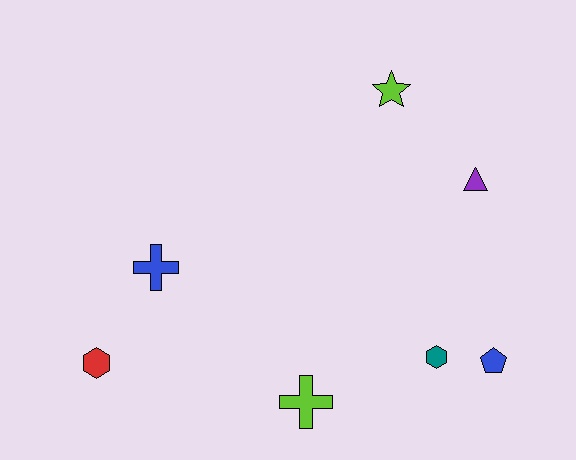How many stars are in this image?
There is 1 star.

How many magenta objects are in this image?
There are no magenta objects.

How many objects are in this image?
There are 7 objects.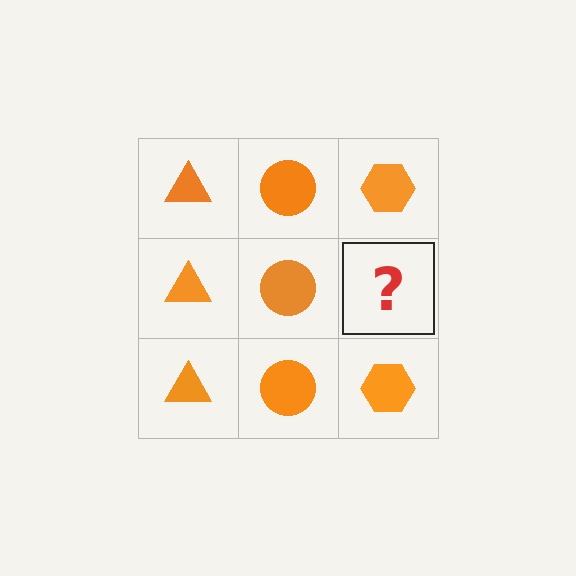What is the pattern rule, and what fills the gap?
The rule is that each column has a consistent shape. The gap should be filled with an orange hexagon.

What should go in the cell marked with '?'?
The missing cell should contain an orange hexagon.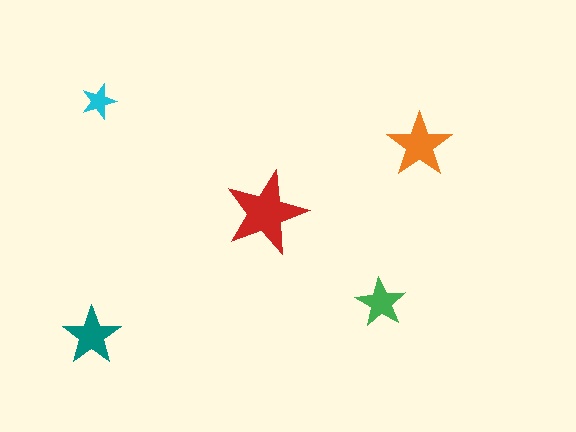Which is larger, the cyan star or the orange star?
The orange one.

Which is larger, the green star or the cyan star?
The green one.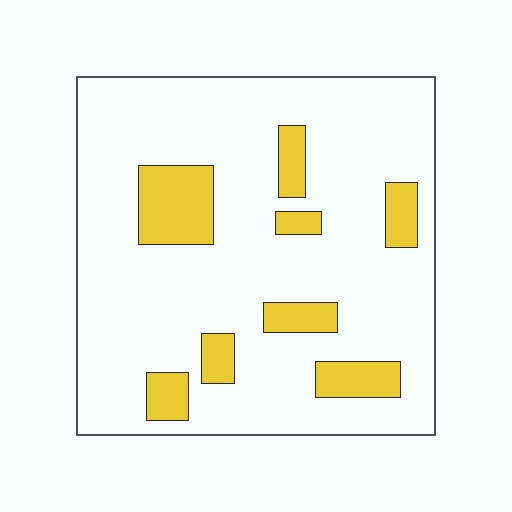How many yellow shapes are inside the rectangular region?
8.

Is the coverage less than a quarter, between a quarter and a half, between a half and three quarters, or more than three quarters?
Less than a quarter.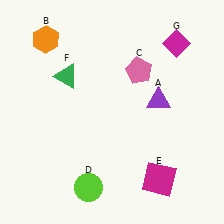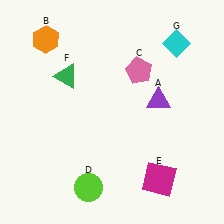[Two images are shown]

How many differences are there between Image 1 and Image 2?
There is 1 difference between the two images.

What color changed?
The diamond (G) changed from magenta in Image 1 to cyan in Image 2.